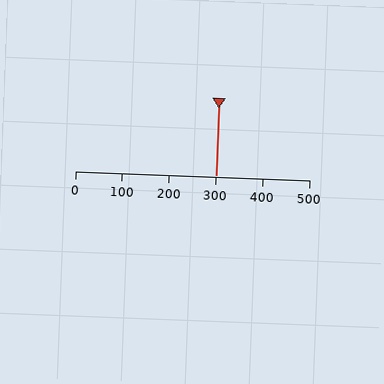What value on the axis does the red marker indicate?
The marker indicates approximately 300.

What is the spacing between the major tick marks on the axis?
The major ticks are spaced 100 apart.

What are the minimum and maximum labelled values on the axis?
The axis runs from 0 to 500.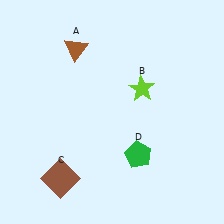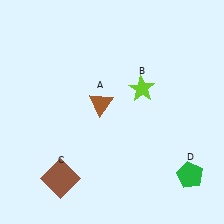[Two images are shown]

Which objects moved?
The objects that moved are: the brown triangle (A), the green pentagon (D).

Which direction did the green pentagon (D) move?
The green pentagon (D) moved right.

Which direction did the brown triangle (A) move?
The brown triangle (A) moved down.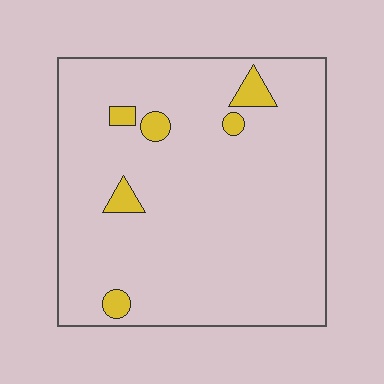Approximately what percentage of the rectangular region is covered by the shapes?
Approximately 5%.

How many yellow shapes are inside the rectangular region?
6.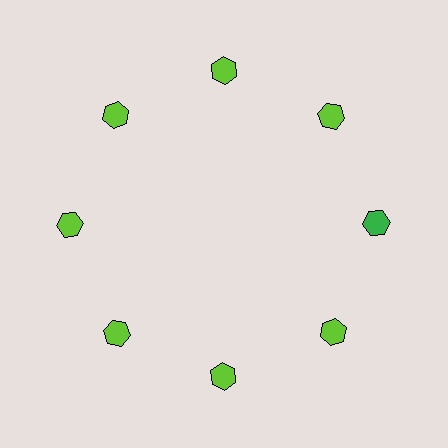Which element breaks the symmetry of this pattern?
The green hexagon at roughly the 3 o'clock position breaks the symmetry. All other shapes are lime hexagons.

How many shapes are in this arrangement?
There are 8 shapes arranged in a ring pattern.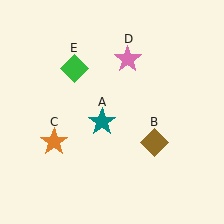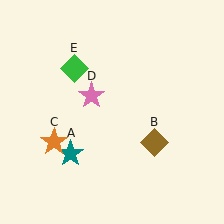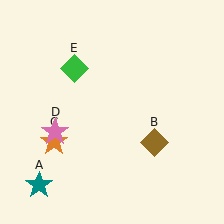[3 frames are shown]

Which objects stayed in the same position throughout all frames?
Brown diamond (object B) and orange star (object C) and green diamond (object E) remained stationary.